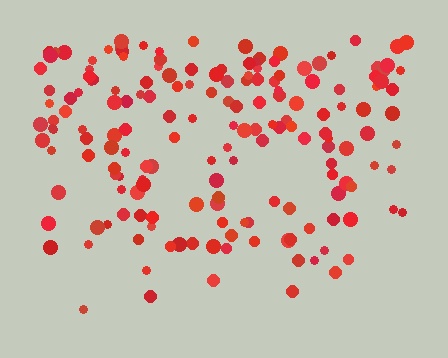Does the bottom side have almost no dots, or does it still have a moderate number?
Still a moderate number, just noticeably fewer than the top.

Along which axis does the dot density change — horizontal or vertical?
Vertical.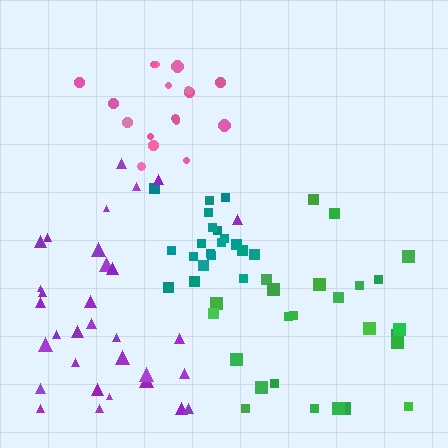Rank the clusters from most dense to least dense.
teal, pink, purple, green.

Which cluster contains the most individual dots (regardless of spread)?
Purple (32).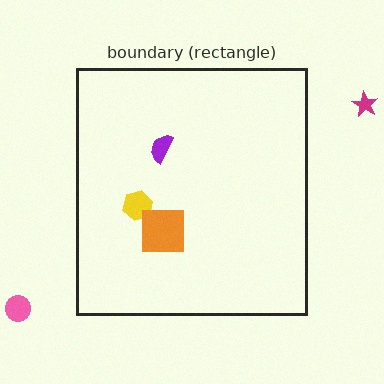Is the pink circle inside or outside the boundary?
Outside.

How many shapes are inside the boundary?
3 inside, 2 outside.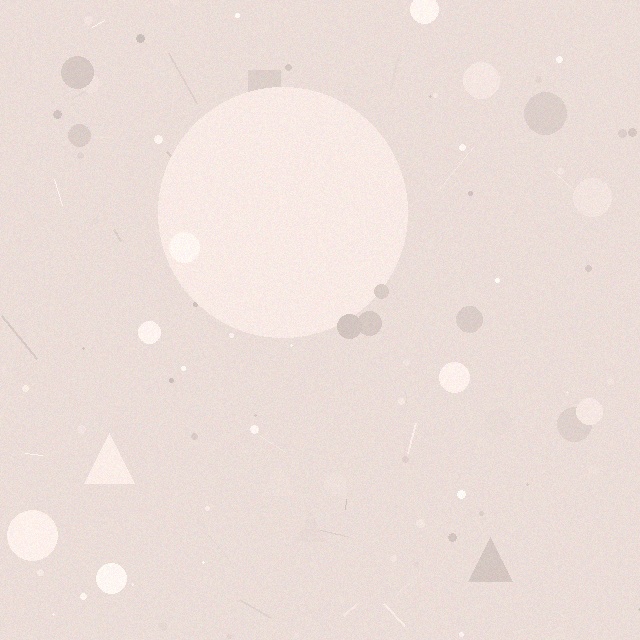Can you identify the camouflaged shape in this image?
The camouflaged shape is a circle.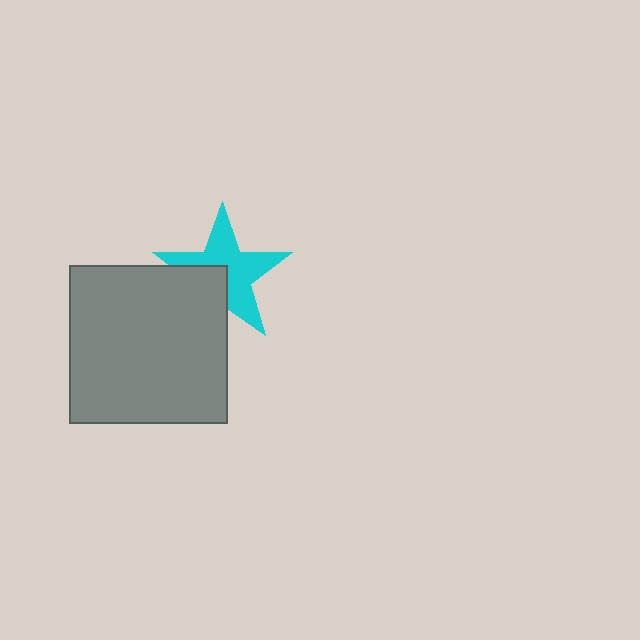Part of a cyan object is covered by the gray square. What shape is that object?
It is a star.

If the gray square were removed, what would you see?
You would see the complete cyan star.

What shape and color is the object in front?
The object in front is a gray square.